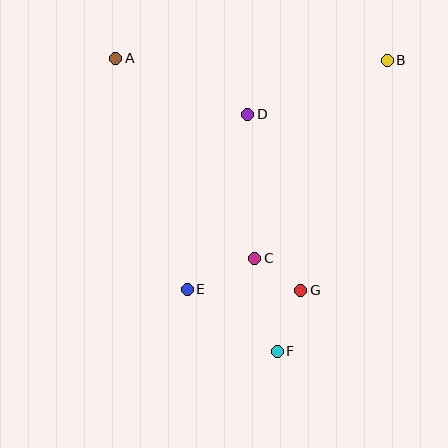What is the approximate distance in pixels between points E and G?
The distance between E and G is approximately 114 pixels.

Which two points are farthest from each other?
Points A and F are farthest from each other.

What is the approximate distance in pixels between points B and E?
The distance between B and E is approximately 304 pixels.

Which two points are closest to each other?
Points C and G are closest to each other.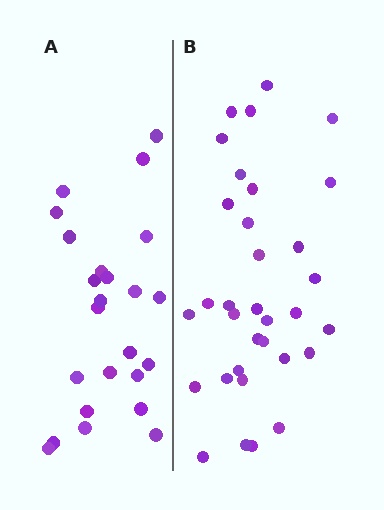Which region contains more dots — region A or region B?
Region B (the right region) has more dots.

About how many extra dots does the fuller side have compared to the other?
Region B has roughly 8 or so more dots than region A.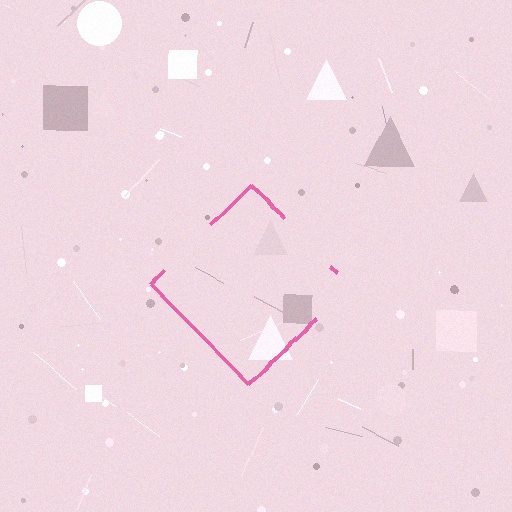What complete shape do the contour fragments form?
The contour fragments form a diamond.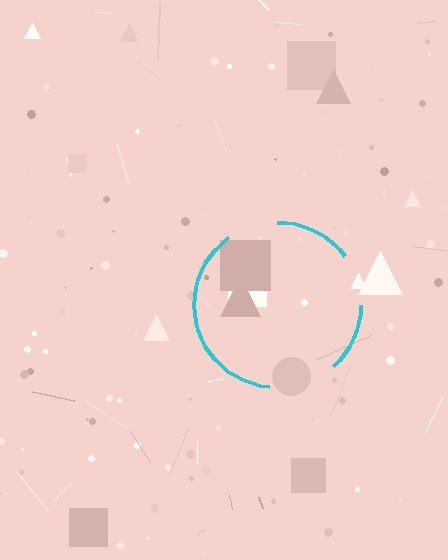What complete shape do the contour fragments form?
The contour fragments form a circle.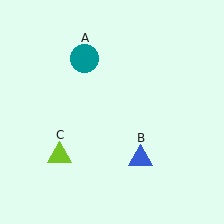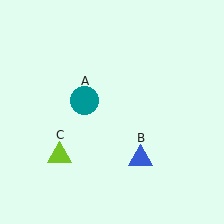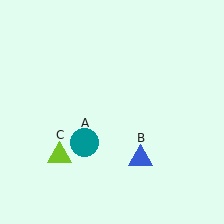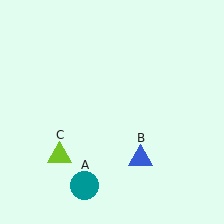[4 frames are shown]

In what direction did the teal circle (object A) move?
The teal circle (object A) moved down.